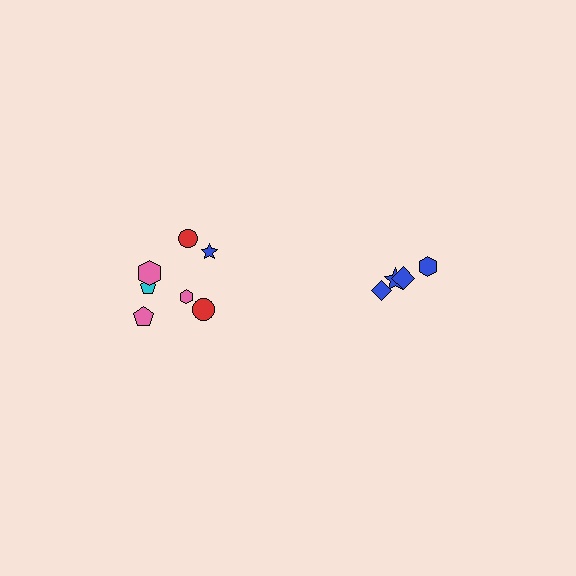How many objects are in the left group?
There are 7 objects.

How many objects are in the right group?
There are 4 objects.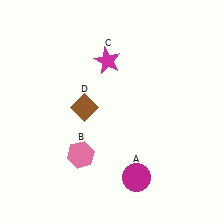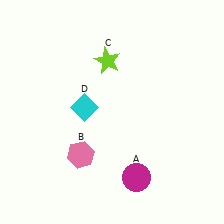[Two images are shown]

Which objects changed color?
C changed from magenta to lime. D changed from brown to cyan.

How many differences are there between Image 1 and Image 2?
There are 2 differences between the two images.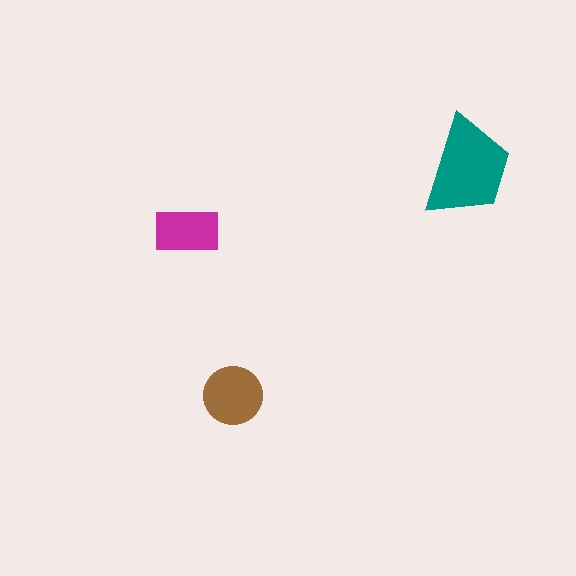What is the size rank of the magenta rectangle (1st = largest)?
3rd.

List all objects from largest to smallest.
The teal trapezoid, the brown circle, the magenta rectangle.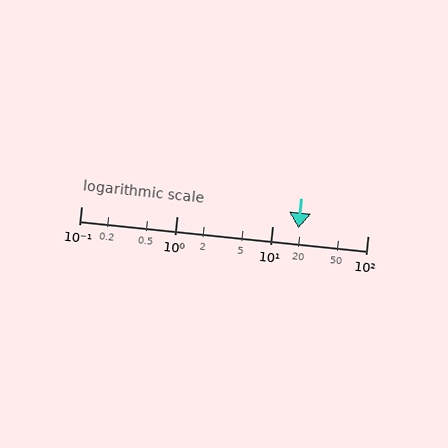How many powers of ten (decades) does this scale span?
The scale spans 3 decades, from 0.1 to 100.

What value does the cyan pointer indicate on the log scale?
The pointer indicates approximately 19.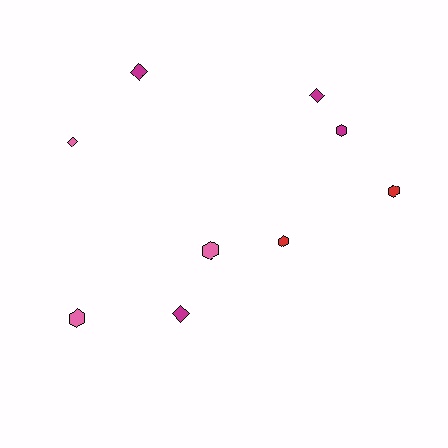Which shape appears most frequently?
Hexagon, with 5 objects.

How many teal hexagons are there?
There are no teal hexagons.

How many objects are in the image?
There are 9 objects.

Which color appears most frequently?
Magenta, with 4 objects.